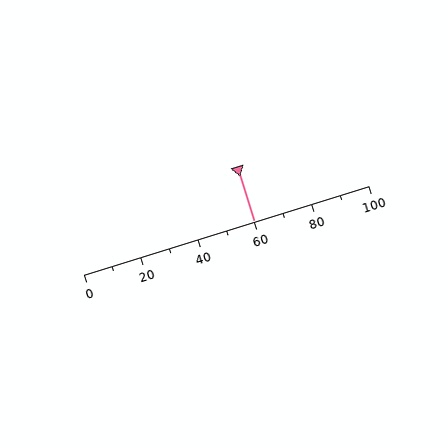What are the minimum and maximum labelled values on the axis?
The axis runs from 0 to 100.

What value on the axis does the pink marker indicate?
The marker indicates approximately 60.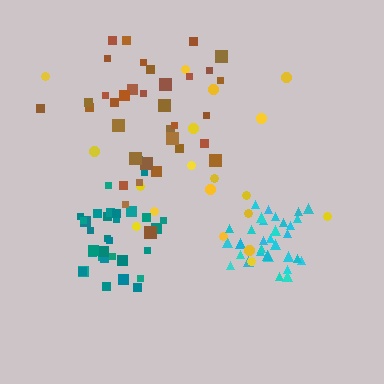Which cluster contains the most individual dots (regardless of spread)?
Brown (35).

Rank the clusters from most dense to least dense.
cyan, teal, brown, yellow.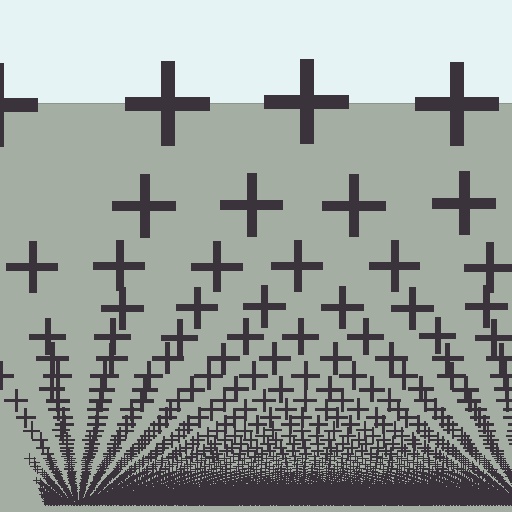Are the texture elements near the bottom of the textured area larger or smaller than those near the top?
Smaller. The gradient is inverted — elements near the bottom are smaller and denser.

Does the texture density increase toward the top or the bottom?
Density increases toward the bottom.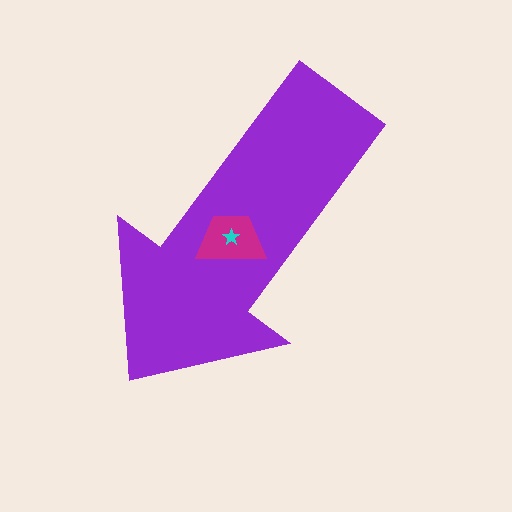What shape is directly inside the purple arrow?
The magenta trapezoid.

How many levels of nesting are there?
3.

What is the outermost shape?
The purple arrow.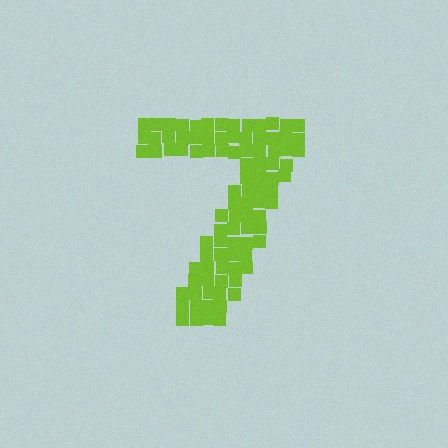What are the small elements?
The small elements are squares.